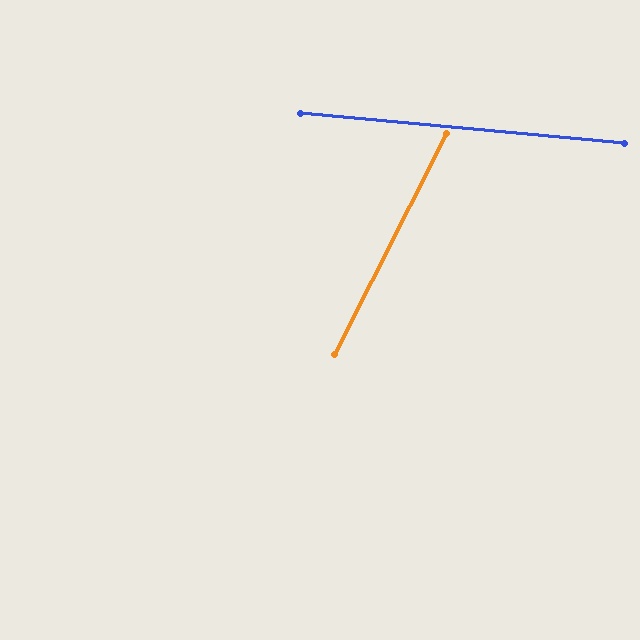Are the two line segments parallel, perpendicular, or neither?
Neither parallel nor perpendicular — they differ by about 68°.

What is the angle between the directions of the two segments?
Approximately 68 degrees.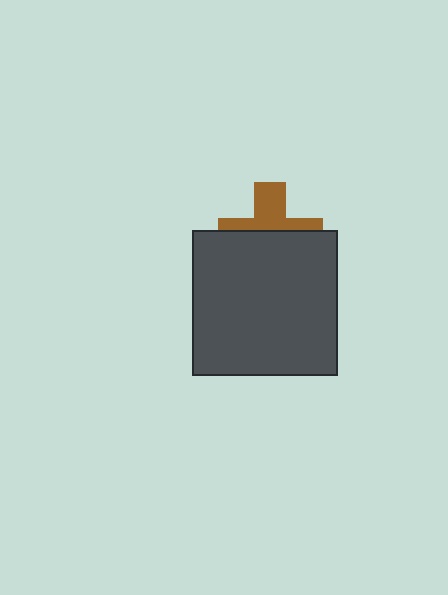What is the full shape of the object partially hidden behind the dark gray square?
The partially hidden object is a brown cross.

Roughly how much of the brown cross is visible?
A small part of it is visible (roughly 43%).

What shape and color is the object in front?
The object in front is a dark gray square.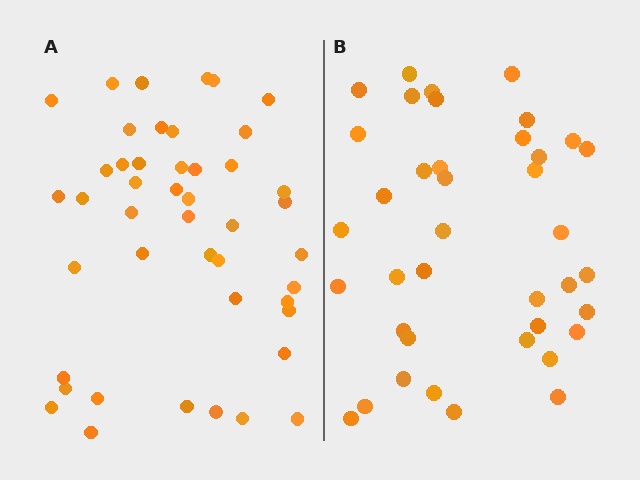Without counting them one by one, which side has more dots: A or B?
Region A (the left region) has more dots.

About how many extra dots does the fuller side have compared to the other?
Region A has about 6 more dots than region B.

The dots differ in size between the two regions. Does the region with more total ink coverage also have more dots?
No. Region B has more total ink coverage because its dots are larger, but region A actually contains more individual dots. Total area can be misleading — the number of items is what matters here.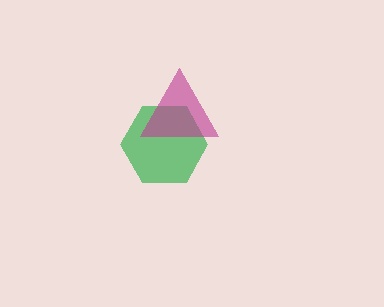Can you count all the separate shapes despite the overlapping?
Yes, there are 2 separate shapes.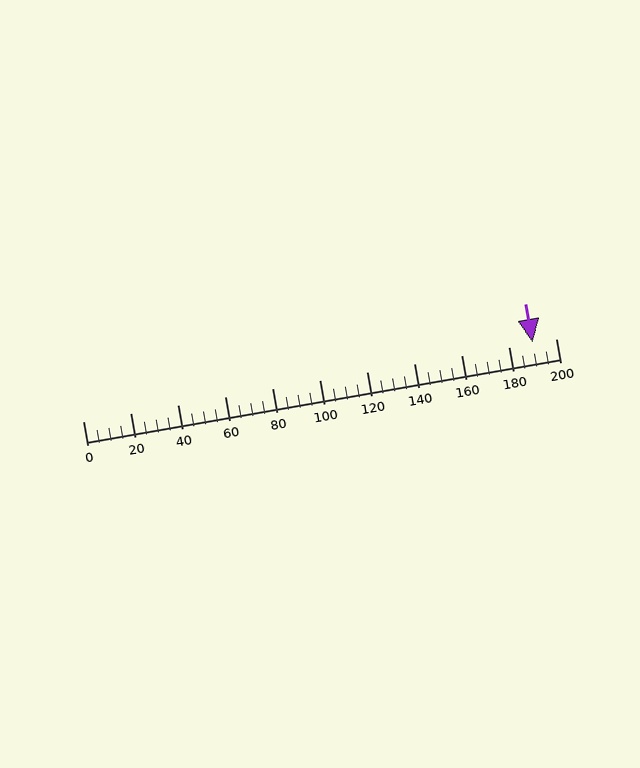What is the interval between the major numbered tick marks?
The major tick marks are spaced 20 units apart.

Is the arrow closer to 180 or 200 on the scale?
The arrow is closer to 200.